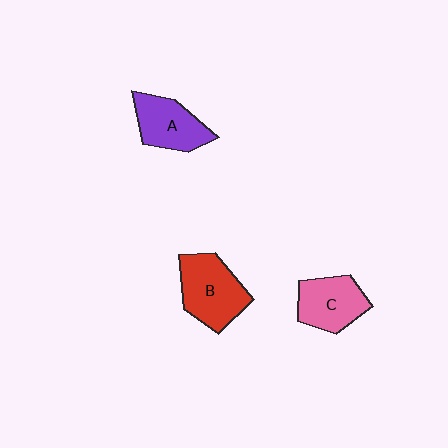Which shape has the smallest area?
Shape C (pink).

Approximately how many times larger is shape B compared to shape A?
Approximately 1.2 times.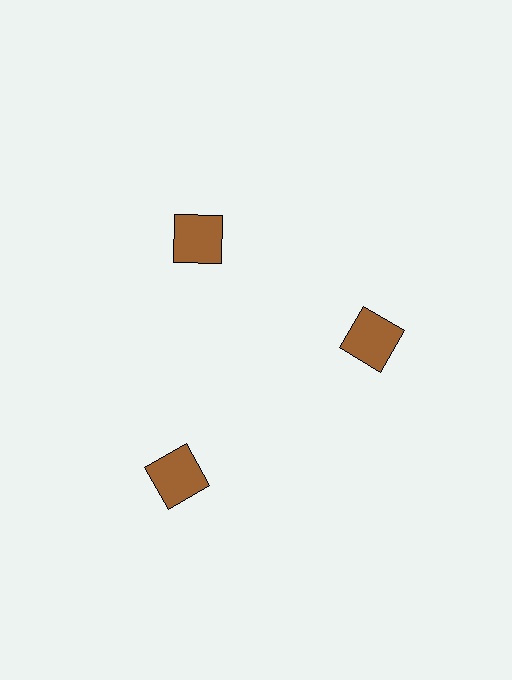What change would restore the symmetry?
The symmetry would be restored by moving it inward, back onto the ring so that all 3 squares sit at equal angles and equal distance from the center.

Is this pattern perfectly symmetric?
No. The 3 brown squares are arranged in a ring, but one element near the 7 o'clock position is pushed outward from the center, breaking the 3-fold rotational symmetry.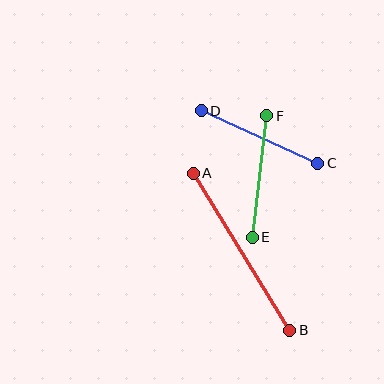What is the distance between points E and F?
The distance is approximately 122 pixels.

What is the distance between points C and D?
The distance is approximately 128 pixels.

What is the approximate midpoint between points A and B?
The midpoint is at approximately (241, 252) pixels.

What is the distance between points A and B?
The distance is approximately 184 pixels.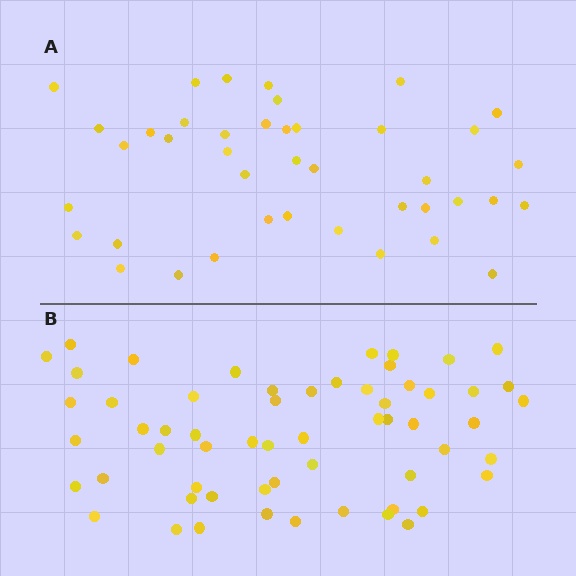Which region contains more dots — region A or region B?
Region B (the bottom region) has more dots.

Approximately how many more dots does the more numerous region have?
Region B has approximately 20 more dots than region A.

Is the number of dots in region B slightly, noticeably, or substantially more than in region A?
Region B has noticeably more, but not dramatically so. The ratio is roughly 1.4 to 1.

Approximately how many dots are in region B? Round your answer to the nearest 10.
About 60 dots. (The exact count is 59, which rounds to 60.)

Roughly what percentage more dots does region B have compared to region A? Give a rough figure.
About 45% more.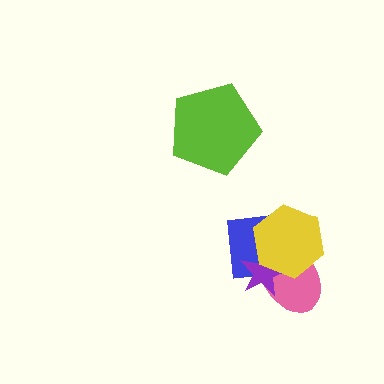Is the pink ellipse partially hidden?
Yes, it is partially covered by another shape.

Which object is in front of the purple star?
The yellow hexagon is in front of the purple star.